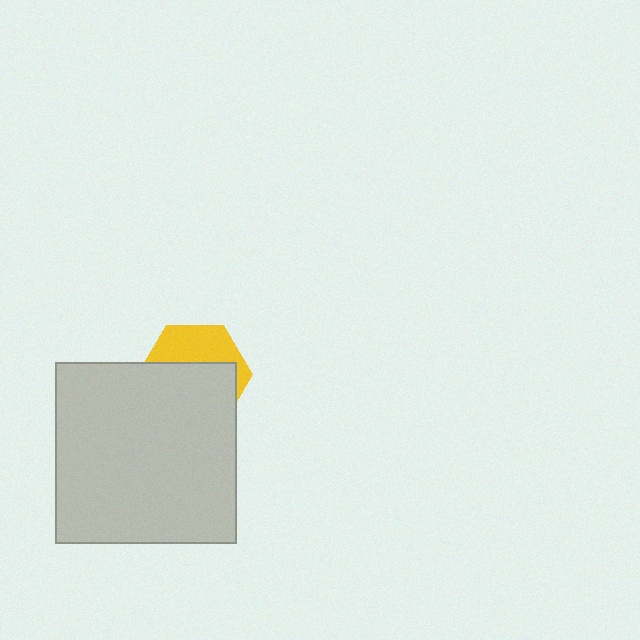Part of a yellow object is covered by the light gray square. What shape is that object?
It is a hexagon.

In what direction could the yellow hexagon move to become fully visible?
The yellow hexagon could move up. That would shift it out from behind the light gray square entirely.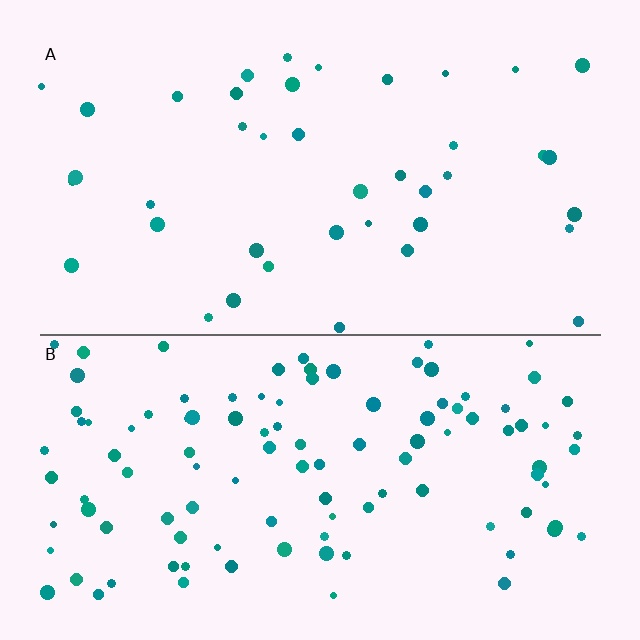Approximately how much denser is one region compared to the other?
Approximately 2.7× — region B over region A.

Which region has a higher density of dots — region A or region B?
B (the bottom).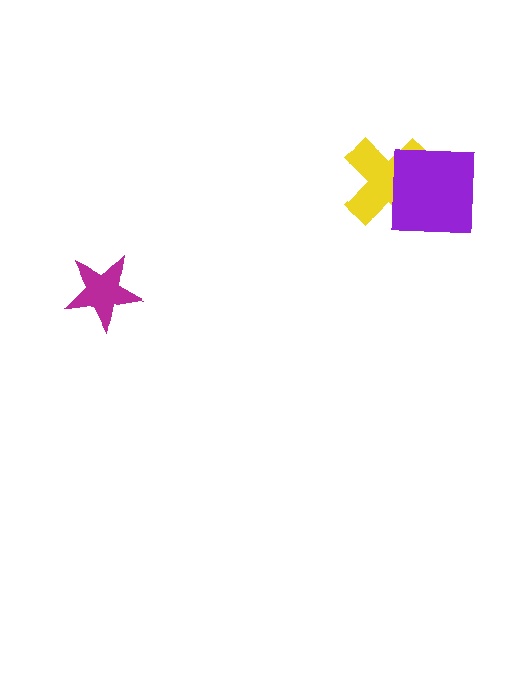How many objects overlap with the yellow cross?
1 object overlaps with the yellow cross.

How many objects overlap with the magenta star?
0 objects overlap with the magenta star.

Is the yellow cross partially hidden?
Yes, it is partially covered by another shape.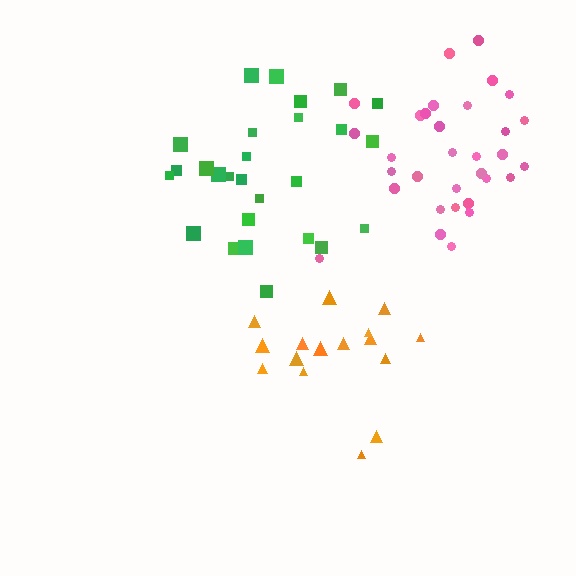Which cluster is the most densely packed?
Pink.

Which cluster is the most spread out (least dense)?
Green.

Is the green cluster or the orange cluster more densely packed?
Orange.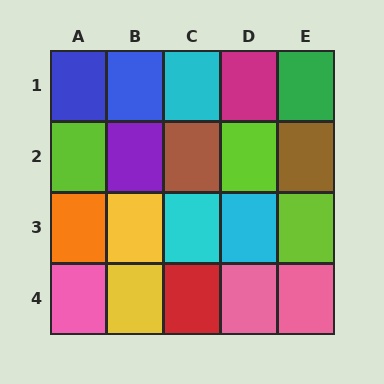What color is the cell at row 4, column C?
Red.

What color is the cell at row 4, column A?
Pink.